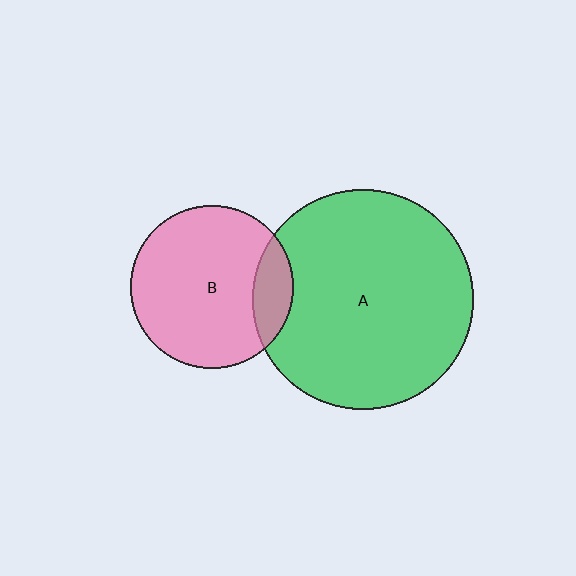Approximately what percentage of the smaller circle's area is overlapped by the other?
Approximately 15%.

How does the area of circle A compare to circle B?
Approximately 1.8 times.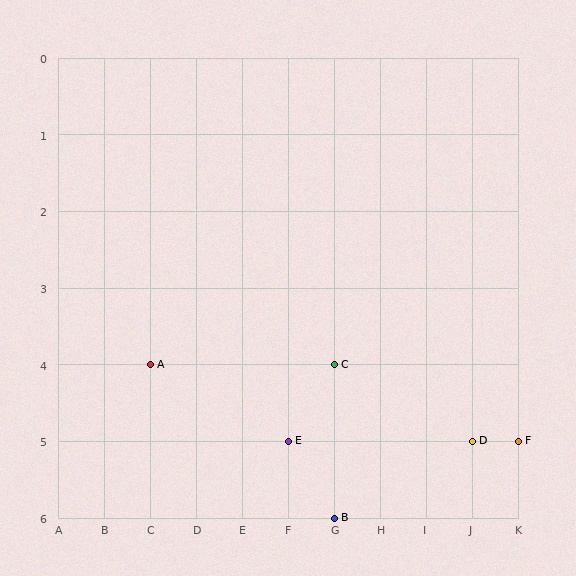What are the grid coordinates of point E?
Point E is at grid coordinates (F, 5).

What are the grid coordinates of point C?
Point C is at grid coordinates (G, 4).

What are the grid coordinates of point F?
Point F is at grid coordinates (K, 5).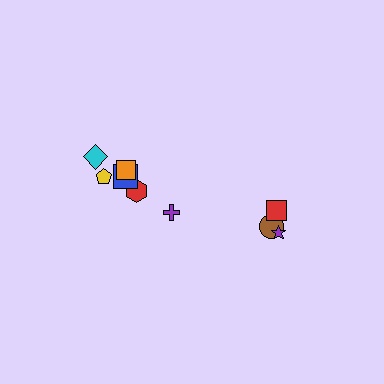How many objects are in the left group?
There are 6 objects.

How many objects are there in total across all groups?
There are 9 objects.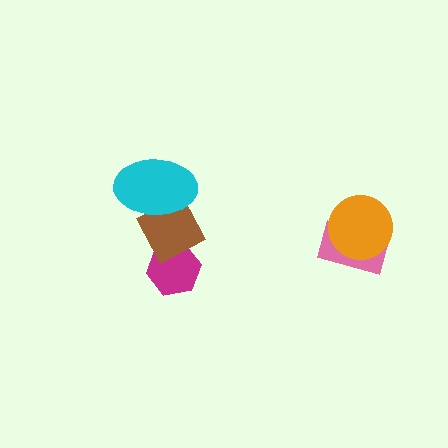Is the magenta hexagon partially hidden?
Yes, it is partially covered by another shape.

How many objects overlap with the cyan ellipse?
1 object overlaps with the cyan ellipse.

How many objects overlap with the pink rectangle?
1 object overlaps with the pink rectangle.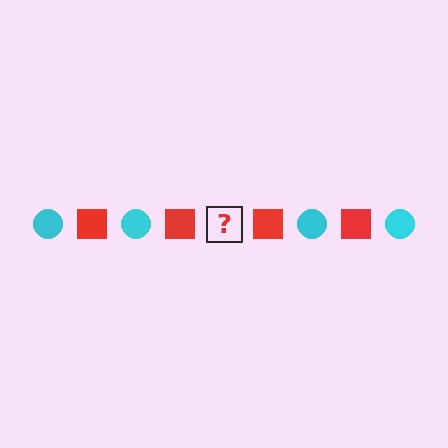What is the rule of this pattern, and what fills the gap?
The rule is that the pattern alternates between cyan circle and red square. The gap should be filled with a cyan circle.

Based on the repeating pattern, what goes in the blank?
The blank should be a cyan circle.